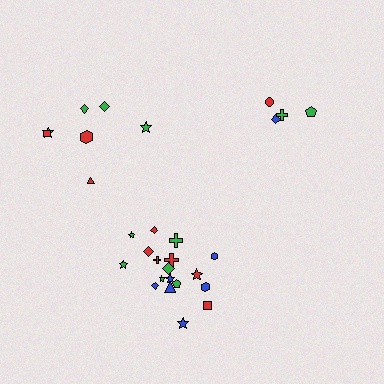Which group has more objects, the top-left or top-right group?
The top-left group.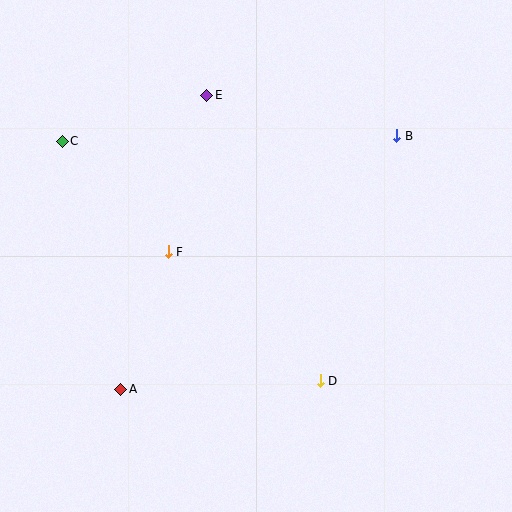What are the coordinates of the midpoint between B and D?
The midpoint between B and D is at (359, 258).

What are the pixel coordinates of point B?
Point B is at (397, 136).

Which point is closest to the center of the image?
Point F at (168, 252) is closest to the center.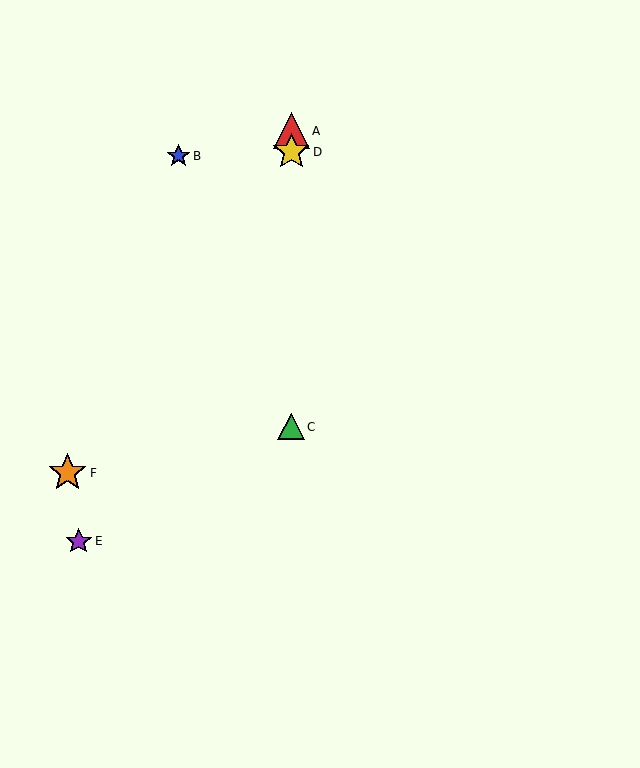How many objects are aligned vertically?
3 objects (A, C, D) are aligned vertically.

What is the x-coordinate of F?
Object F is at x≈67.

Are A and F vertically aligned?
No, A is at x≈291 and F is at x≈67.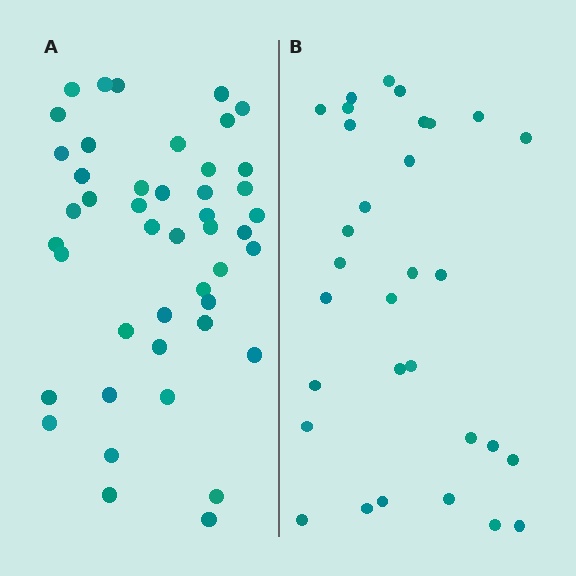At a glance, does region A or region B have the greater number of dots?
Region A (the left region) has more dots.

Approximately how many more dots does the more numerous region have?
Region A has approximately 15 more dots than region B.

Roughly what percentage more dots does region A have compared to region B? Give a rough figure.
About 45% more.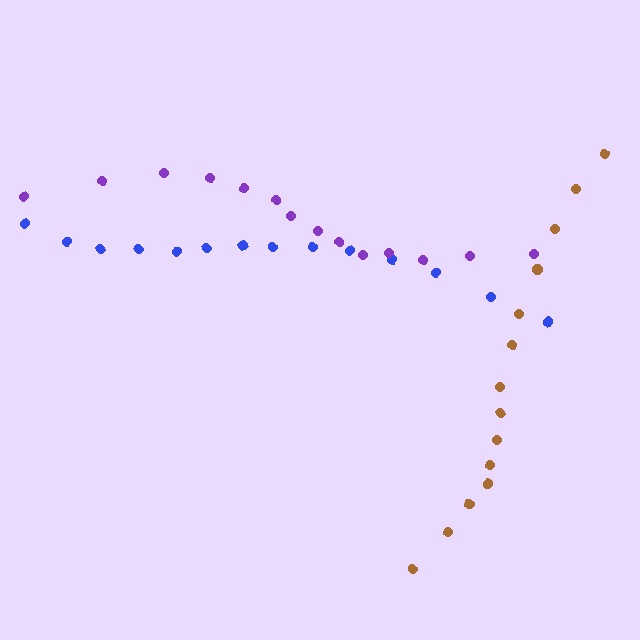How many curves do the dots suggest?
There are 3 distinct paths.